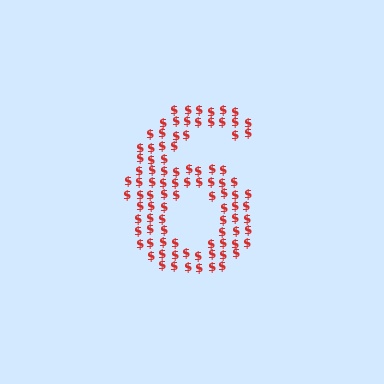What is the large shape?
The large shape is the digit 6.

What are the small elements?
The small elements are dollar signs.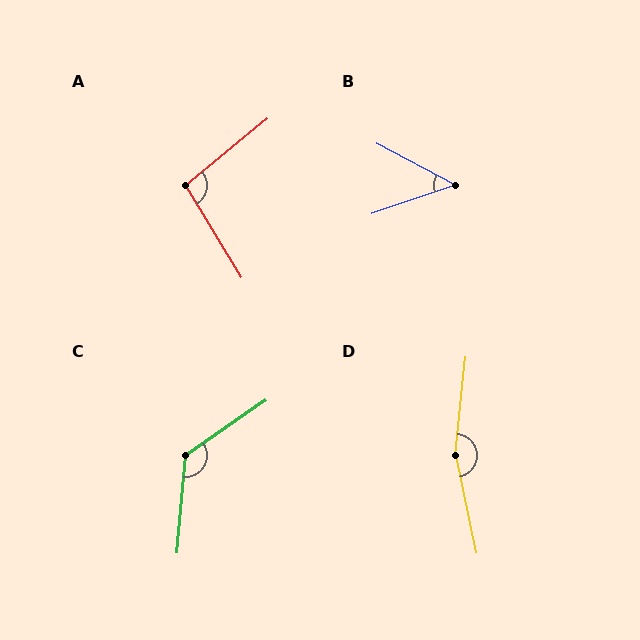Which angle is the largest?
D, at approximately 162 degrees.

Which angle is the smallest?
B, at approximately 47 degrees.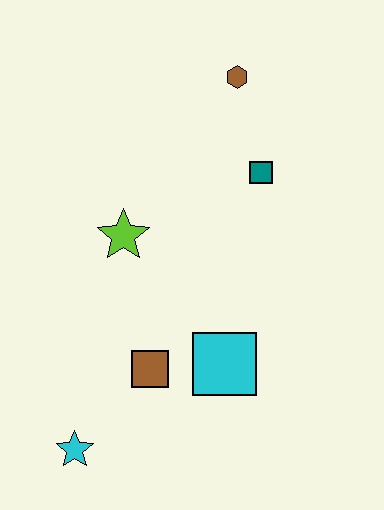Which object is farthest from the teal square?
The cyan star is farthest from the teal square.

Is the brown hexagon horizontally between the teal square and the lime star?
Yes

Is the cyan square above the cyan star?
Yes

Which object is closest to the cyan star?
The brown square is closest to the cyan star.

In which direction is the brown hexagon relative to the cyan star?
The brown hexagon is above the cyan star.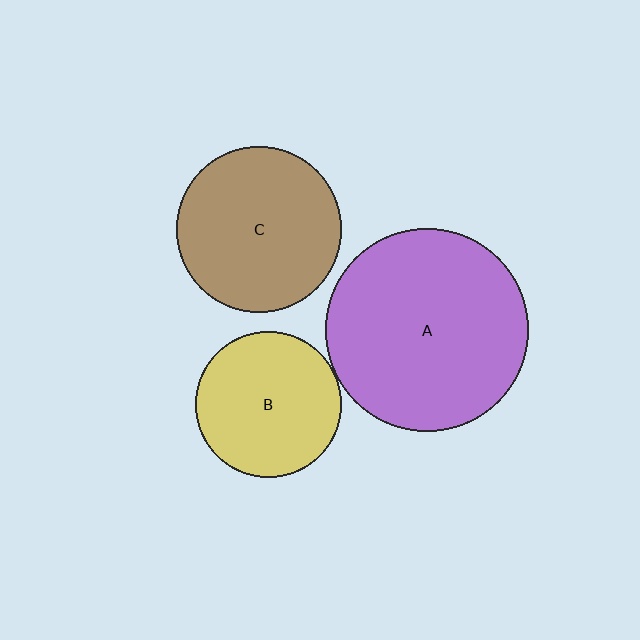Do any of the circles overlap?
No, none of the circles overlap.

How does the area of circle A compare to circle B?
Approximately 1.9 times.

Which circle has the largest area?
Circle A (purple).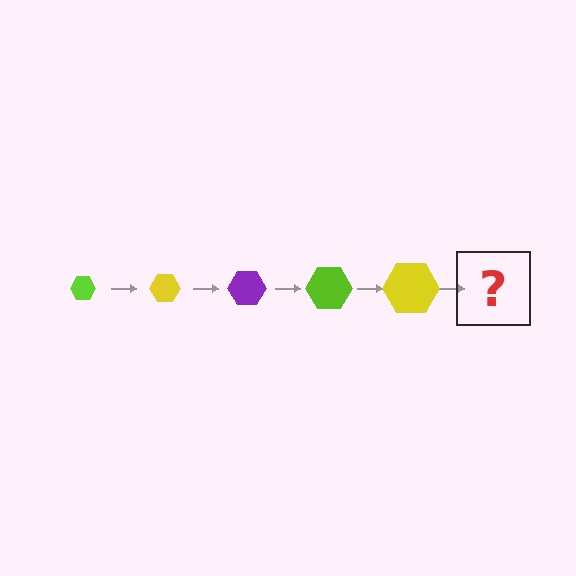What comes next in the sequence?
The next element should be a purple hexagon, larger than the previous one.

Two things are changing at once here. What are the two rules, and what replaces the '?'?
The two rules are that the hexagon grows larger each step and the color cycles through lime, yellow, and purple. The '?' should be a purple hexagon, larger than the previous one.